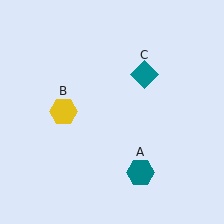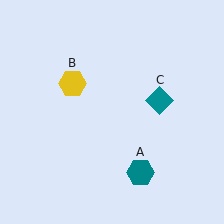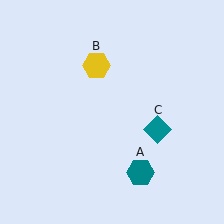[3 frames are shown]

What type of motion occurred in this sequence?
The yellow hexagon (object B), teal diamond (object C) rotated clockwise around the center of the scene.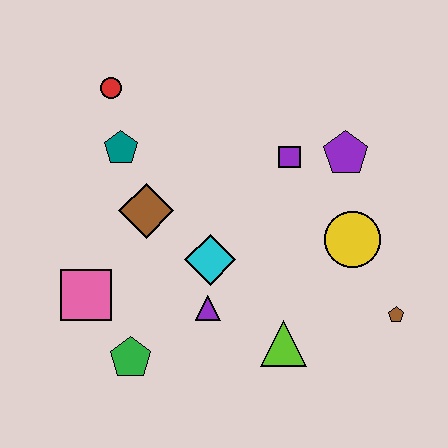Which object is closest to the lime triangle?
The purple triangle is closest to the lime triangle.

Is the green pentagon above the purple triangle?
No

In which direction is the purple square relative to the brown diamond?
The purple square is to the right of the brown diamond.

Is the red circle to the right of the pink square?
Yes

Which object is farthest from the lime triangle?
The red circle is farthest from the lime triangle.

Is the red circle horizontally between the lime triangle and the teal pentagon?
No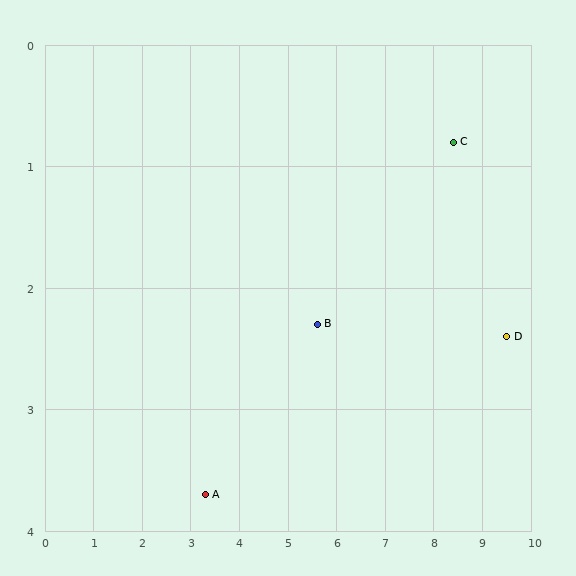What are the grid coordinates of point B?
Point B is at approximately (5.6, 2.3).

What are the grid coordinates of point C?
Point C is at approximately (8.4, 0.8).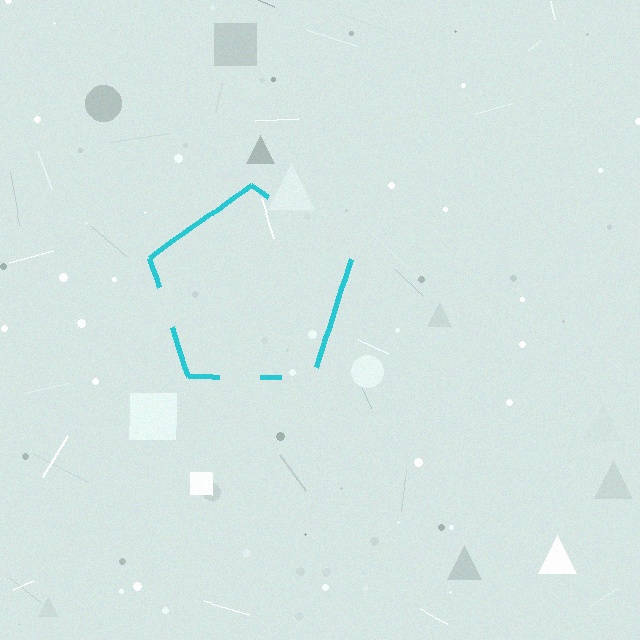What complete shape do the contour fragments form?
The contour fragments form a pentagon.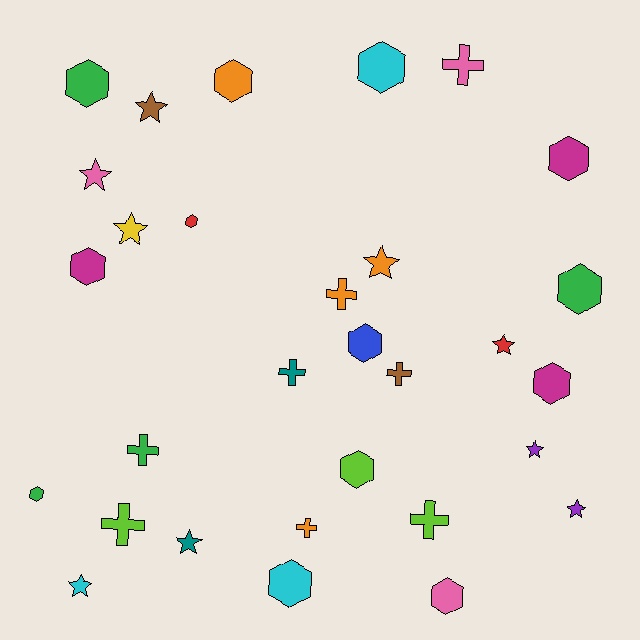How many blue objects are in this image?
There is 1 blue object.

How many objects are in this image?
There are 30 objects.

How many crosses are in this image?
There are 8 crosses.